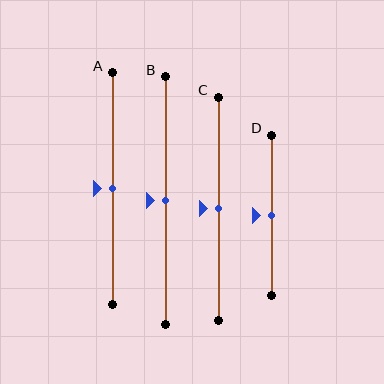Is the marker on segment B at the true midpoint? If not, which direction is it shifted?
Yes, the marker on segment B is at the true midpoint.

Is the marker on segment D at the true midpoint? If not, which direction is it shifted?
Yes, the marker on segment D is at the true midpoint.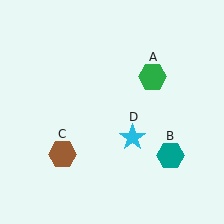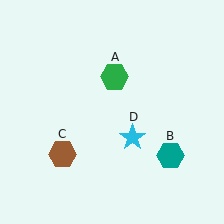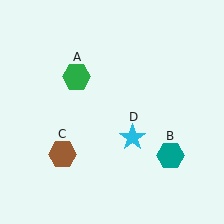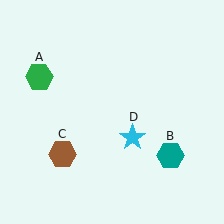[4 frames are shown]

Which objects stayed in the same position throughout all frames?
Teal hexagon (object B) and brown hexagon (object C) and cyan star (object D) remained stationary.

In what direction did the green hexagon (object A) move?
The green hexagon (object A) moved left.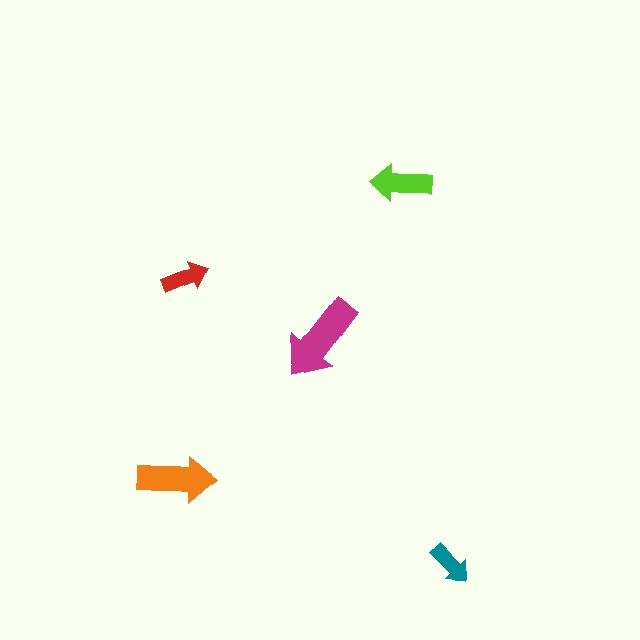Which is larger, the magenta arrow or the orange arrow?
The magenta one.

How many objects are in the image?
There are 5 objects in the image.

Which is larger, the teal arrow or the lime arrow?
The lime one.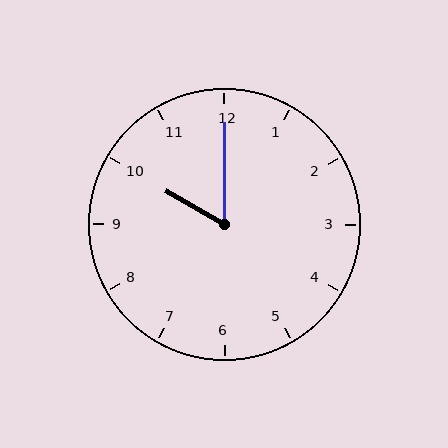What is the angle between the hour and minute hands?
Approximately 60 degrees.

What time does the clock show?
10:00.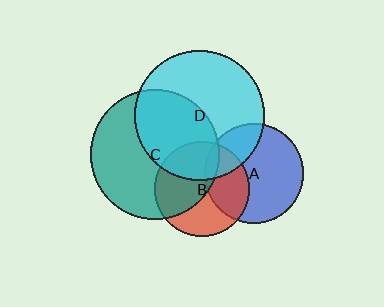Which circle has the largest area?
Circle D (cyan).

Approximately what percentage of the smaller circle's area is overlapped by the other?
Approximately 45%.